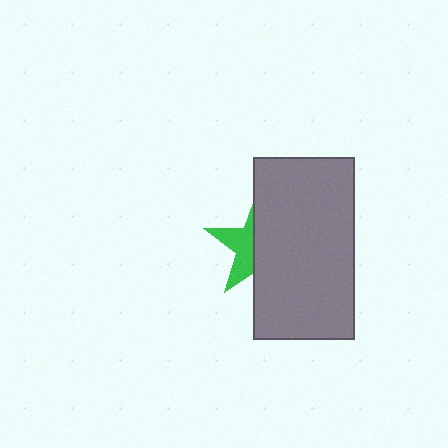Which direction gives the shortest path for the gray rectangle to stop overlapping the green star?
Moving right gives the shortest separation.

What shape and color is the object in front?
The object in front is a gray rectangle.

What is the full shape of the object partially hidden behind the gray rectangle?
The partially hidden object is a green star.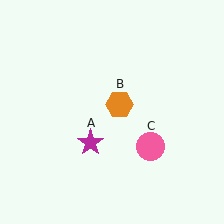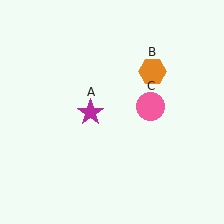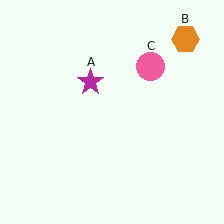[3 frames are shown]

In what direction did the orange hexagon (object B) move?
The orange hexagon (object B) moved up and to the right.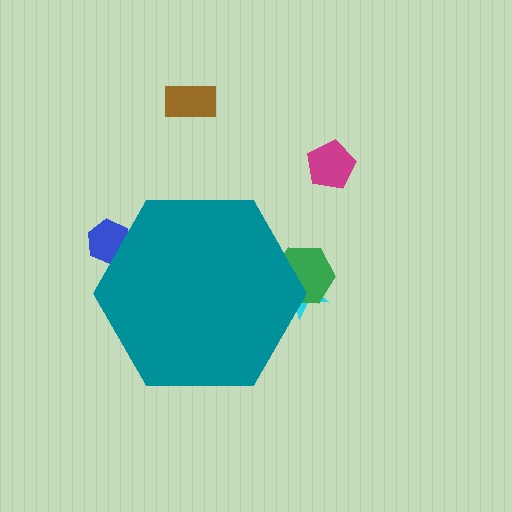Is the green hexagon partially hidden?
Yes, the green hexagon is partially hidden behind the teal hexagon.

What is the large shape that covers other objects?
A teal hexagon.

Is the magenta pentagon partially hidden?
No, the magenta pentagon is fully visible.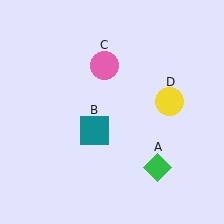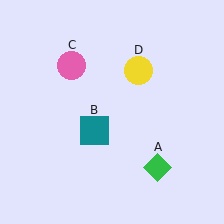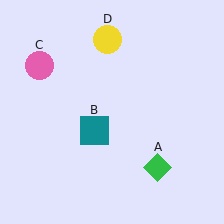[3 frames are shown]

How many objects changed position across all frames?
2 objects changed position: pink circle (object C), yellow circle (object D).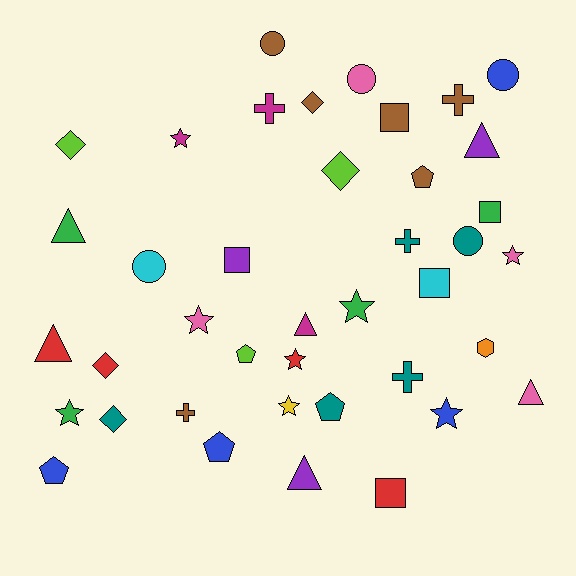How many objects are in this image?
There are 40 objects.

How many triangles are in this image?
There are 6 triangles.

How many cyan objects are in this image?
There are 2 cyan objects.